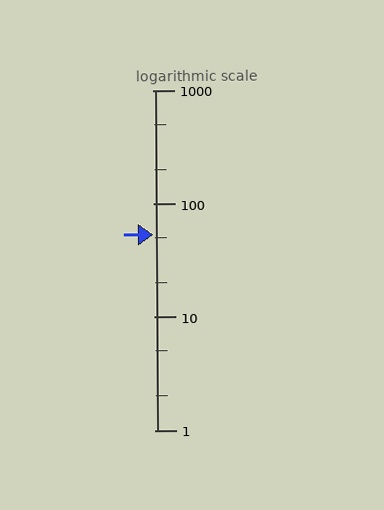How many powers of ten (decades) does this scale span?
The scale spans 3 decades, from 1 to 1000.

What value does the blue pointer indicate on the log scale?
The pointer indicates approximately 53.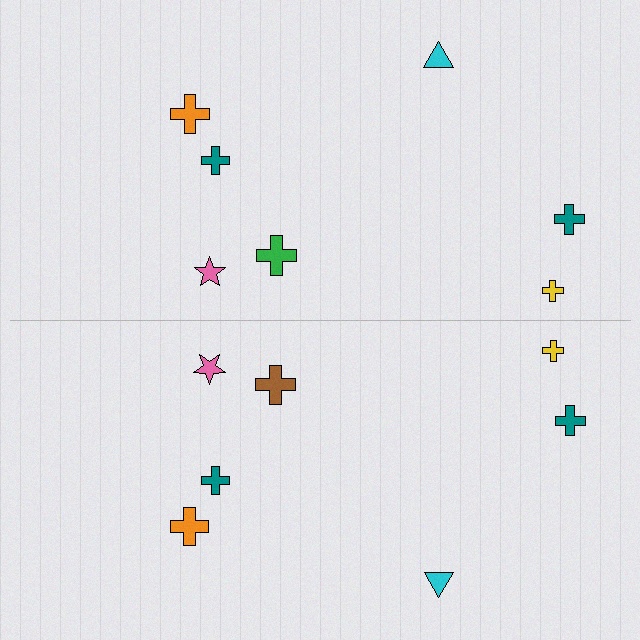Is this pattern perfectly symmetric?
No, the pattern is not perfectly symmetric. The brown cross on the bottom side breaks the symmetry — its mirror counterpart is green.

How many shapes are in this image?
There are 14 shapes in this image.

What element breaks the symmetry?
The brown cross on the bottom side breaks the symmetry — its mirror counterpart is green.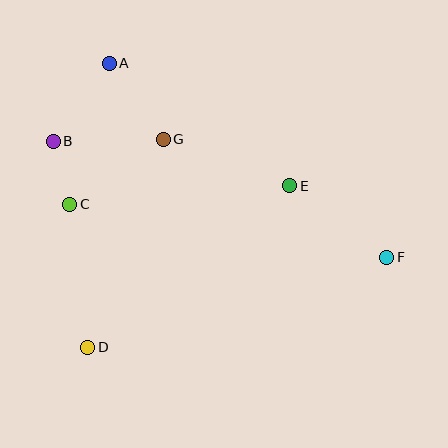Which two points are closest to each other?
Points B and C are closest to each other.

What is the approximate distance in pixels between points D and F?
The distance between D and F is approximately 312 pixels.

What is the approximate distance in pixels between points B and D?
The distance between B and D is approximately 209 pixels.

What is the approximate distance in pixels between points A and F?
The distance between A and F is approximately 338 pixels.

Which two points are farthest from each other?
Points B and F are farthest from each other.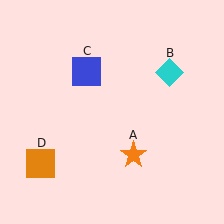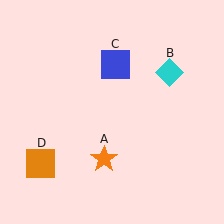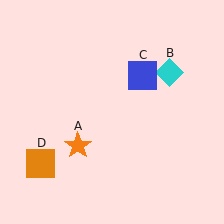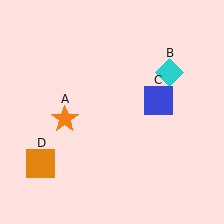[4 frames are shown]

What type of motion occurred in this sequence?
The orange star (object A), blue square (object C) rotated clockwise around the center of the scene.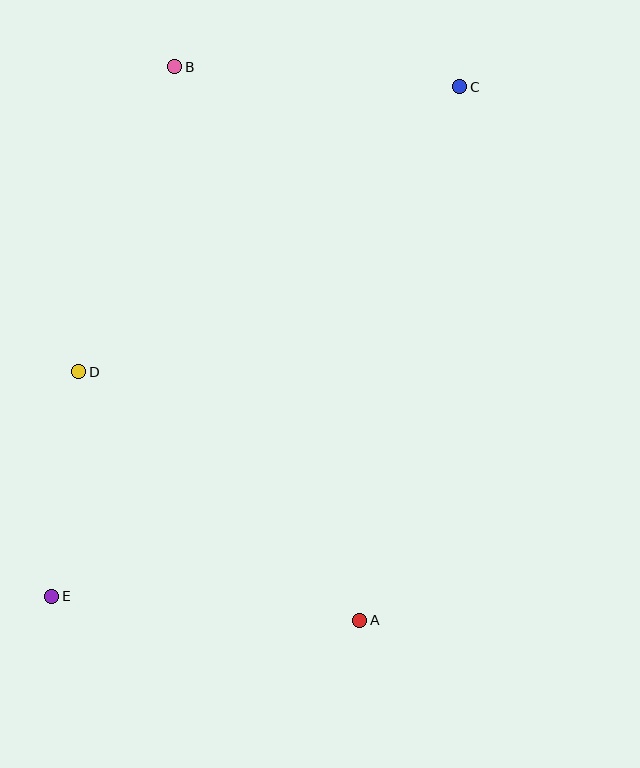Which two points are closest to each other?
Points D and E are closest to each other.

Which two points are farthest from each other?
Points C and E are farthest from each other.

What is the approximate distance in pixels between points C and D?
The distance between C and D is approximately 476 pixels.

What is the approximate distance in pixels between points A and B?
The distance between A and B is approximately 584 pixels.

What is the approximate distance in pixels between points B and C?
The distance between B and C is approximately 285 pixels.